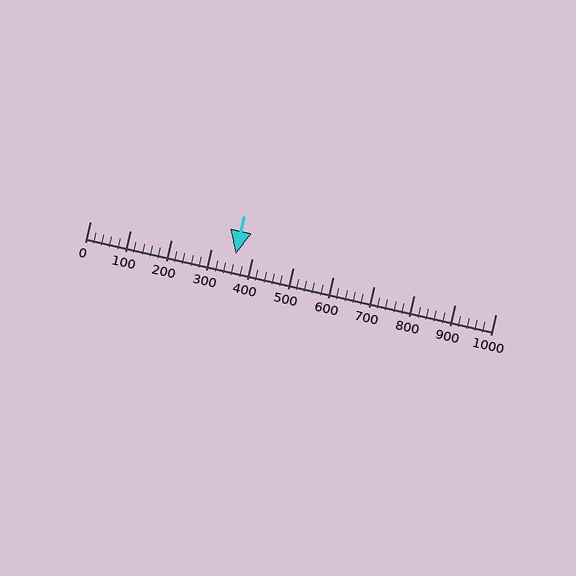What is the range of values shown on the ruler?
The ruler shows values from 0 to 1000.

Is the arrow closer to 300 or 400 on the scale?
The arrow is closer to 400.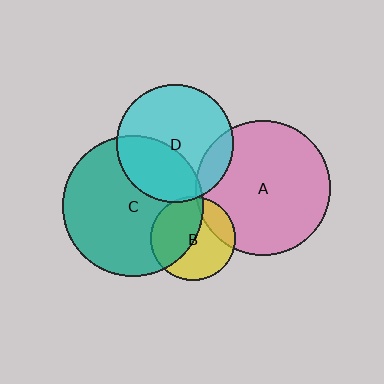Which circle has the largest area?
Circle C (teal).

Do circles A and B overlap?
Yes.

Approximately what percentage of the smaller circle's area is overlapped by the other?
Approximately 20%.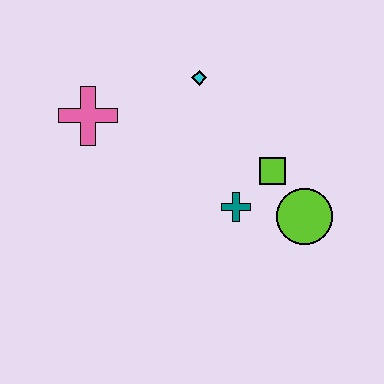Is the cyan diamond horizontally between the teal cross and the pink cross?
Yes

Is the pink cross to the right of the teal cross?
No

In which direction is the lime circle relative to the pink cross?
The lime circle is to the right of the pink cross.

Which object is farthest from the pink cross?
The lime circle is farthest from the pink cross.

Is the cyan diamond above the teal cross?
Yes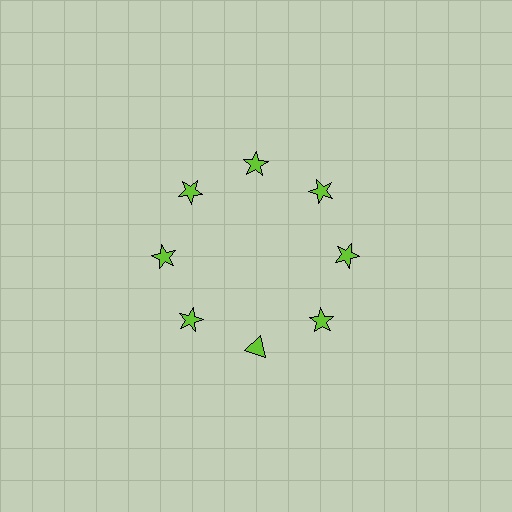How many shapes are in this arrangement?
There are 8 shapes arranged in a ring pattern.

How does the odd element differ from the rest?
It has a different shape: triangle instead of star.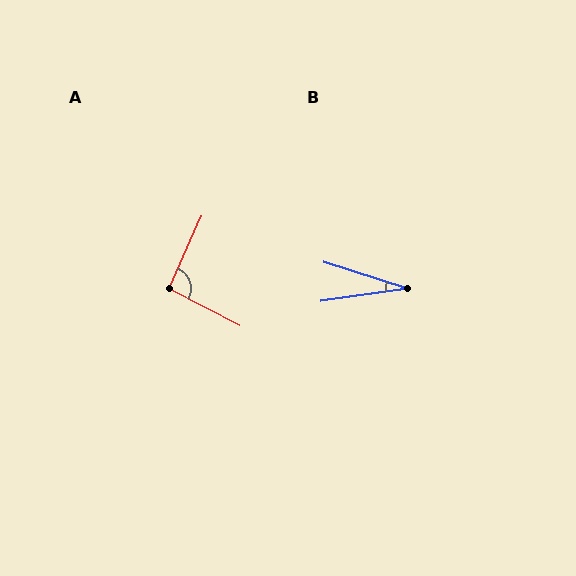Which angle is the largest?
A, at approximately 93 degrees.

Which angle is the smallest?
B, at approximately 26 degrees.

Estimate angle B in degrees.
Approximately 26 degrees.